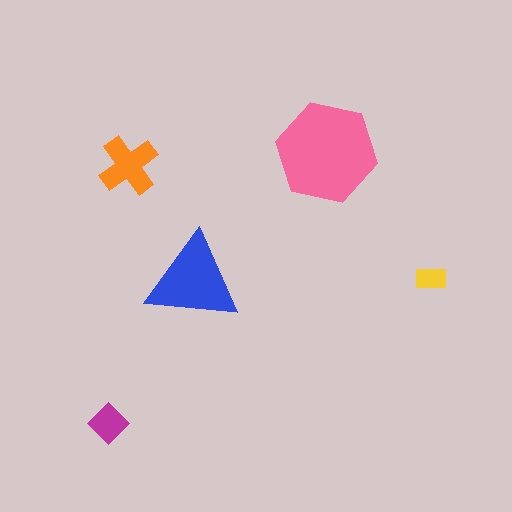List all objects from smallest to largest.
The yellow rectangle, the magenta diamond, the orange cross, the blue triangle, the pink hexagon.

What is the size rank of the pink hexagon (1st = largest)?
1st.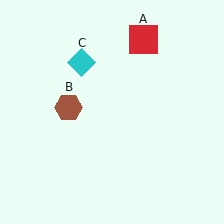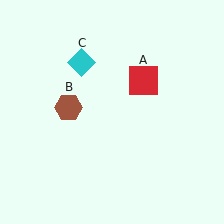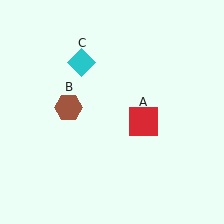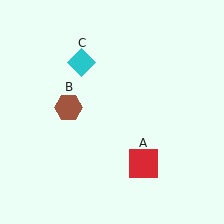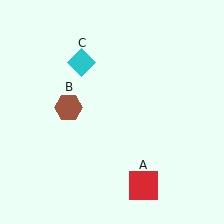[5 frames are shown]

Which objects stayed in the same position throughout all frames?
Brown hexagon (object B) and cyan diamond (object C) remained stationary.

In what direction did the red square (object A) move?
The red square (object A) moved down.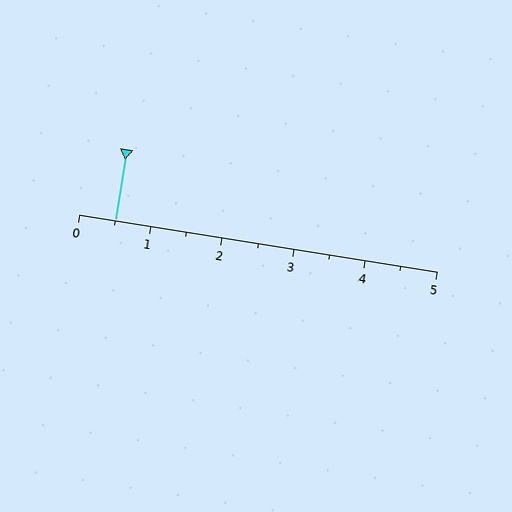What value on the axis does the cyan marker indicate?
The marker indicates approximately 0.5.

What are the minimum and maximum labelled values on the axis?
The axis runs from 0 to 5.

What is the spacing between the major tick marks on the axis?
The major ticks are spaced 1 apart.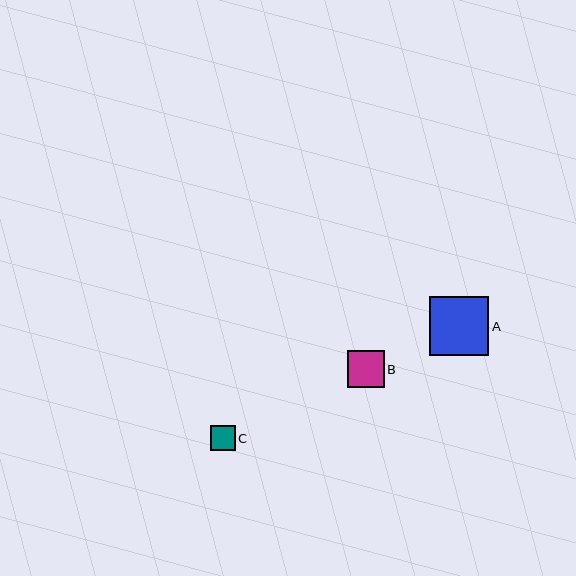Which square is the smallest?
Square C is the smallest with a size of approximately 25 pixels.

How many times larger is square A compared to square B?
Square A is approximately 1.6 times the size of square B.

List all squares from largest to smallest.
From largest to smallest: A, B, C.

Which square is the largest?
Square A is the largest with a size of approximately 59 pixels.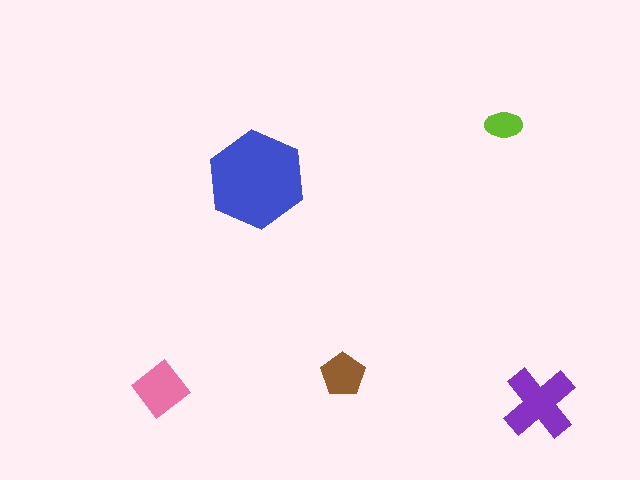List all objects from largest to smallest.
The blue hexagon, the purple cross, the pink diamond, the brown pentagon, the lime ellipse.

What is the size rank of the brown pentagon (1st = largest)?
4th.